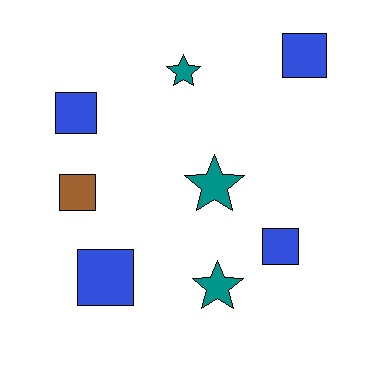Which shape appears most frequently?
Square, with 5 objects.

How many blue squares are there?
There are 4 blue squares.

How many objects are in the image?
There are 8 objects.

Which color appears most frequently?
Blue, with 4 objects.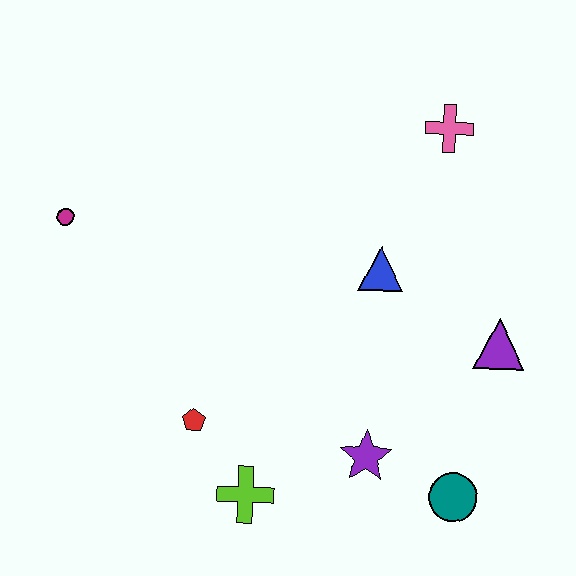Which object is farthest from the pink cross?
The lime cross is farthest from the pink cross.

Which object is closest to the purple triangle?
The blue triangle is closest to the purple triangle.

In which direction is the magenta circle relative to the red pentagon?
The magenta circle is above the red pentagon.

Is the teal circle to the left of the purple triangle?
Yes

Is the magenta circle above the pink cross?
No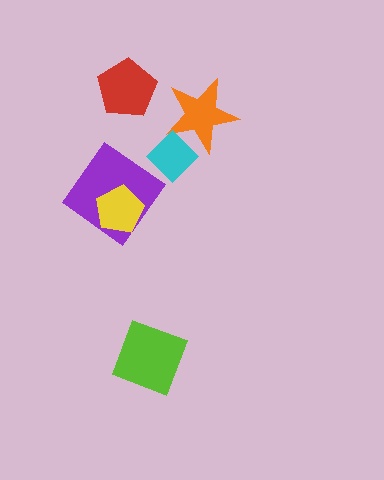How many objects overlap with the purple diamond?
1 object overlaps with the purple diamond.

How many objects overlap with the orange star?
1 object overlaps with the orange star.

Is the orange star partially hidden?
Yes, it is partially covered by another shape.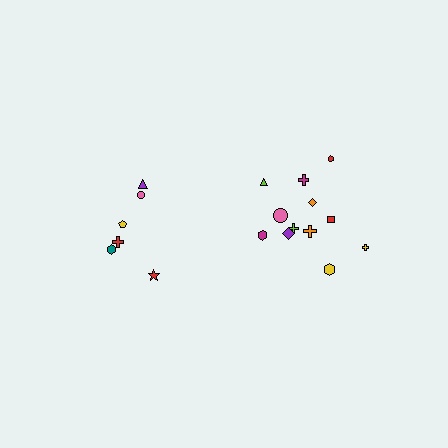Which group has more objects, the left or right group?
The right group.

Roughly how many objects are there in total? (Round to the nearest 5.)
Roughly 20 objects in total.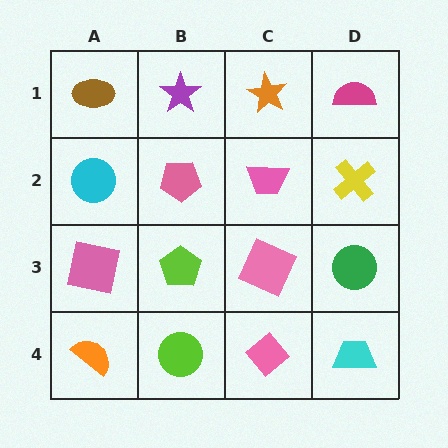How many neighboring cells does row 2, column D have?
3.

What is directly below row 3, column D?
A cyan trapezoid.